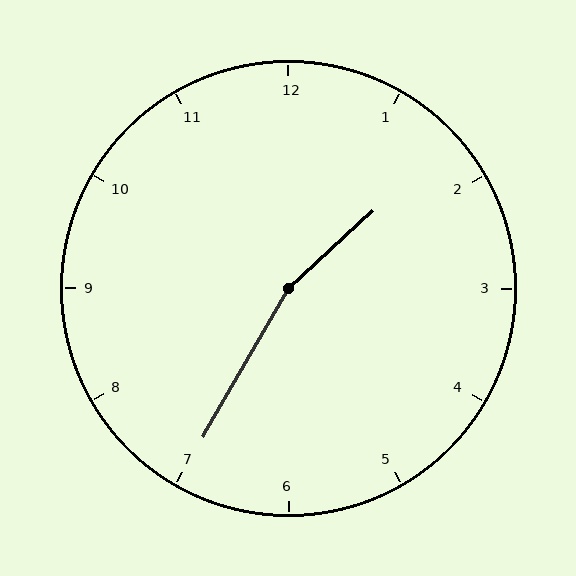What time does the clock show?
1:35.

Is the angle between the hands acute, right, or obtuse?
It is obtuse.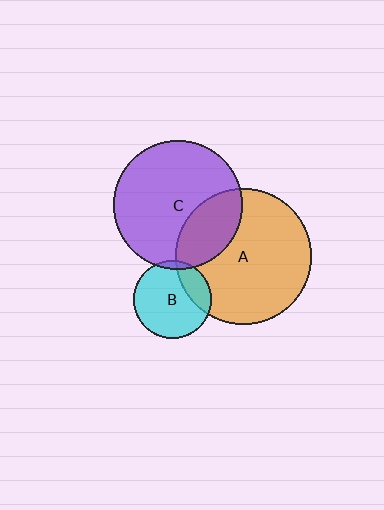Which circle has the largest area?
Circle A (orange).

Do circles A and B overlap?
Yes.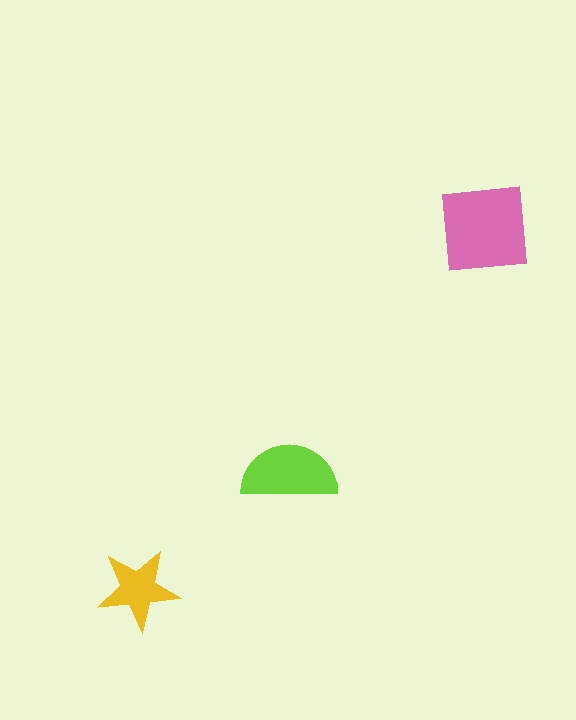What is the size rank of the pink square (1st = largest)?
1st.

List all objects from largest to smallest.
The pink square, the lime semicircle, the yellow star.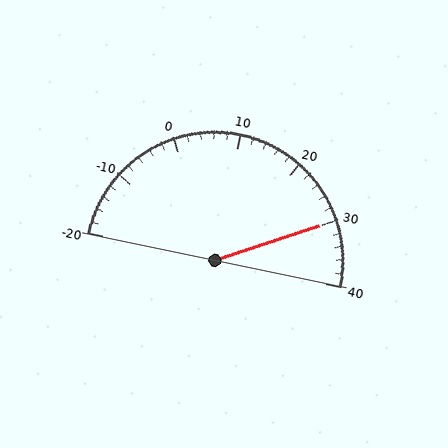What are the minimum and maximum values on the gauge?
The gauge ranges from -20 to 40.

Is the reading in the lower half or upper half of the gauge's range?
The reading is in the upper half of the range (-20 to 40).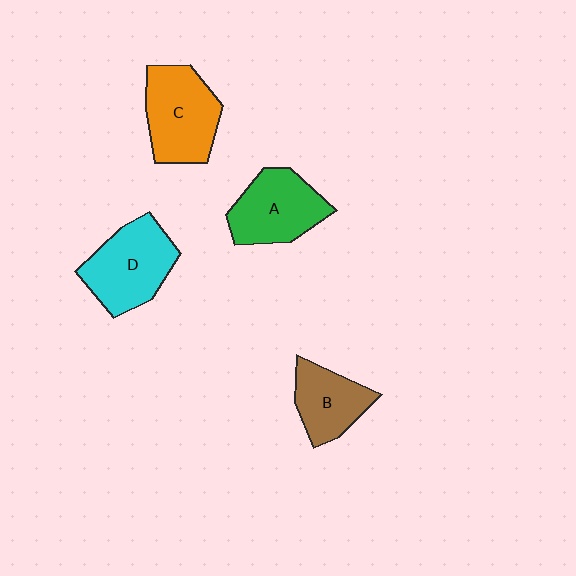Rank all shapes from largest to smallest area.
From largest to smallest: D (cyan), C (orange), A (green), B (brown).